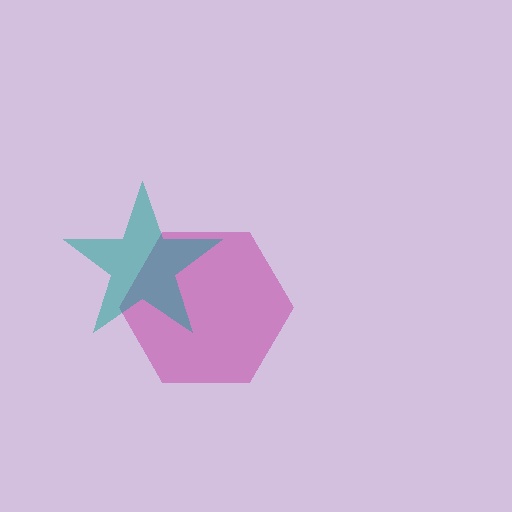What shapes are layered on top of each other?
The layered shapes are: a magenta hexagon, a teal star.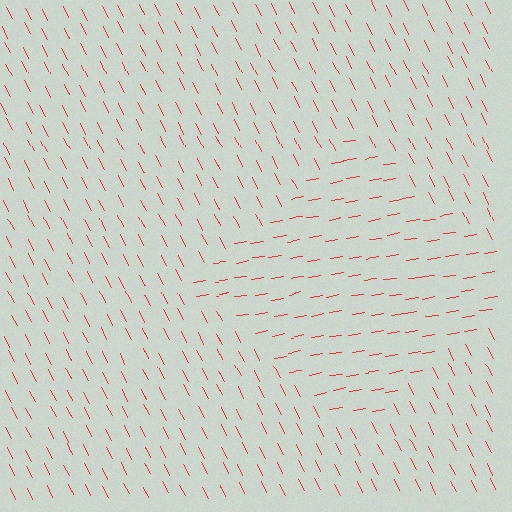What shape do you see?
I see a diamond.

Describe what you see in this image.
The image is filled with small red line segments. A diamond region in the image has lines oriented differently from the surrounding lines, creating a visible texture boundary.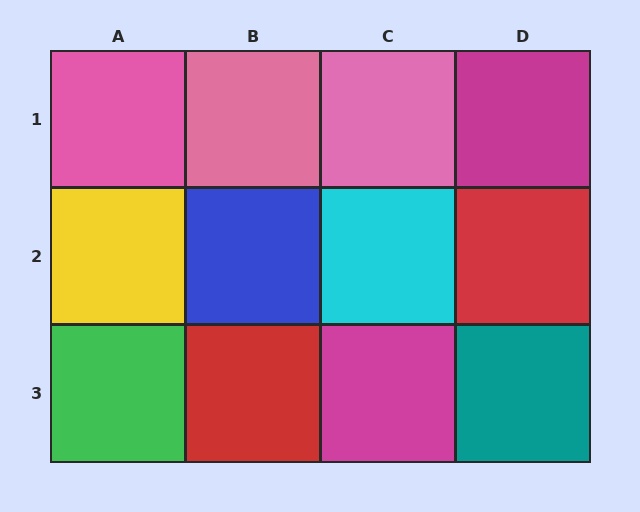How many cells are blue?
1 cell is blue.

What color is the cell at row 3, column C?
Magenta.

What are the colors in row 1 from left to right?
Pink, pink, pink, magenta.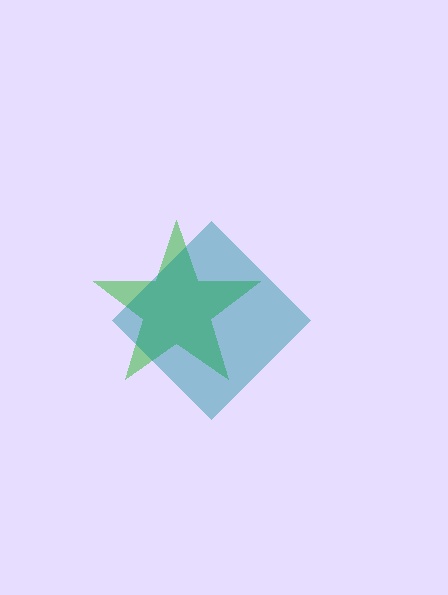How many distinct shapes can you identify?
There are 2 distinct shapes: a green star, a teal diamond.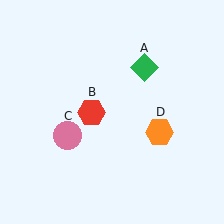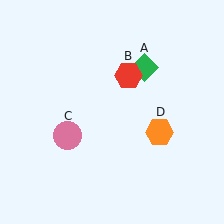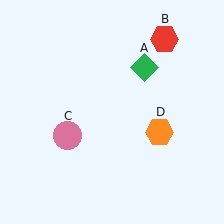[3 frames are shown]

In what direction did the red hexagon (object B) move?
The red hexagon (object B) moved up and to the right.